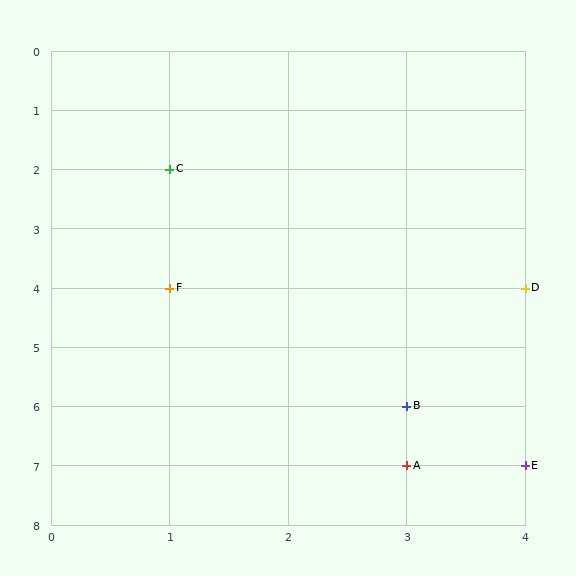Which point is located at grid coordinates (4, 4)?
Point D is at (4, 4).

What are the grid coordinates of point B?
Point B is at grid coordinates (3, 6).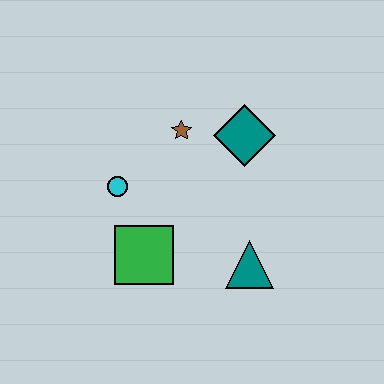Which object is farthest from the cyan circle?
The teal triangle is farthest from the cyan circle.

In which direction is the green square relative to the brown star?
The green square is below the brown star.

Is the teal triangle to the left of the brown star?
No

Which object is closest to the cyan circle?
The green square is closest to the cyan circle.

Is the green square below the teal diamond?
Yes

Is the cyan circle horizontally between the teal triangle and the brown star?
No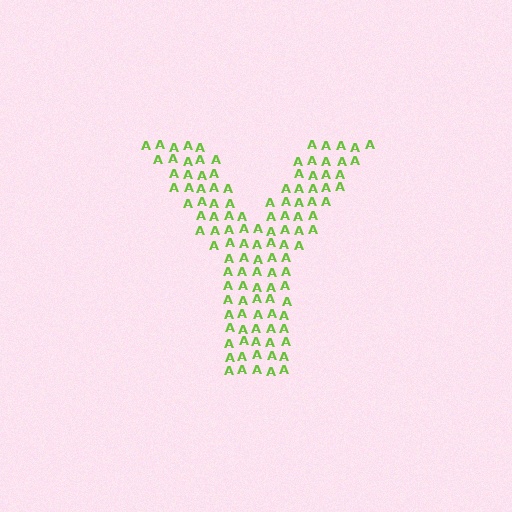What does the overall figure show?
The overall figure shows the letter Y.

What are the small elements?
The small elements are letter A's.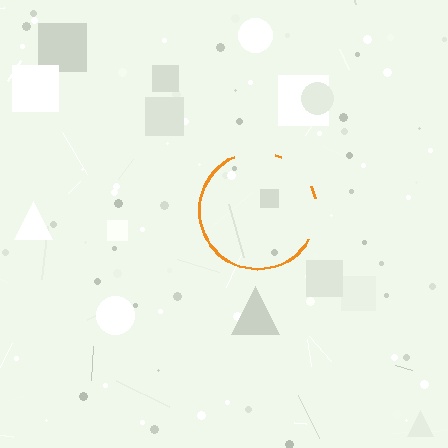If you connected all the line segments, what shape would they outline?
They would outline a circle.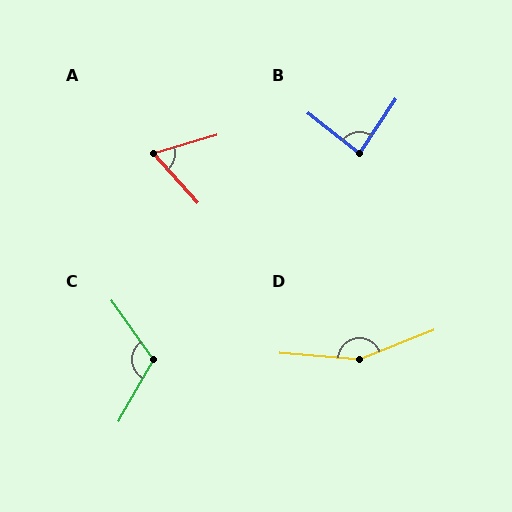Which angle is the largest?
D, at approximately 154 degrees.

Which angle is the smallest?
A, at approximately 64 degrees.